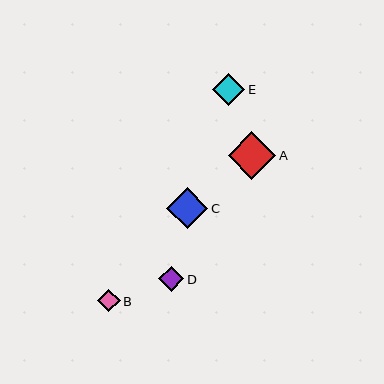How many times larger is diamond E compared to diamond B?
Diamond E is approximately 1.4 times the size of diamond B.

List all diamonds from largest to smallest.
From largest to smallest: A, C, E, D, B.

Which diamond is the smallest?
Diamond B is the smallest with a size of approximately 22 pixels.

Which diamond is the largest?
Diamond A is the largest with a size of approximately 48 pixels.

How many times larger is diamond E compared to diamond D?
Diamond E is approximately 1.3 times the size of diamond D.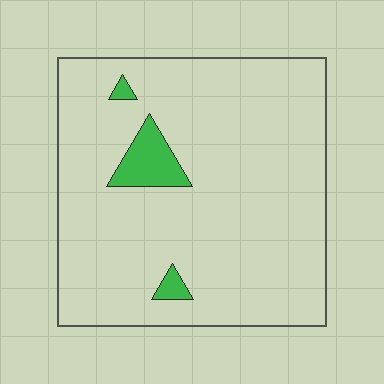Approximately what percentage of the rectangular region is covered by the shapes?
Approximately 5%.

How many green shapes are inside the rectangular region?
3.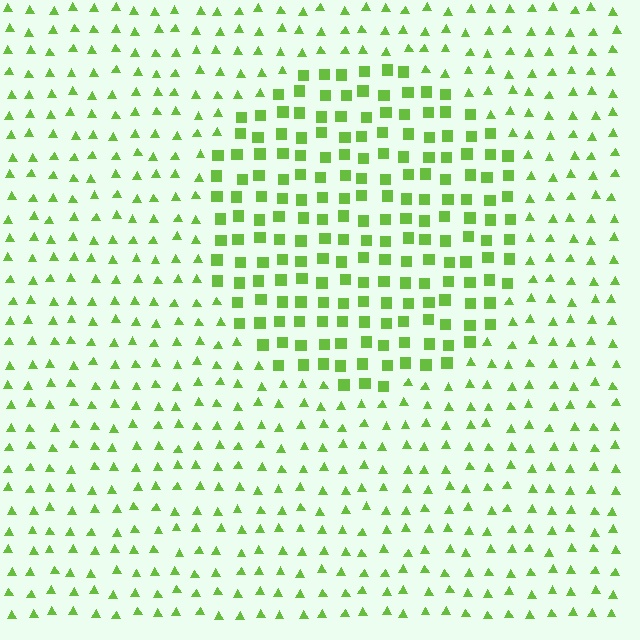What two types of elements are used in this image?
The image uses squares inside the circle region and triangles outside it.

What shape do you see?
I see a circle.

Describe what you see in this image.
The image is filled with small lime elements arranged in a uniform grid. A circle-shaped region contains squares, while the surrounding area contains triangles. The boundary is defined purely by the change in element shape.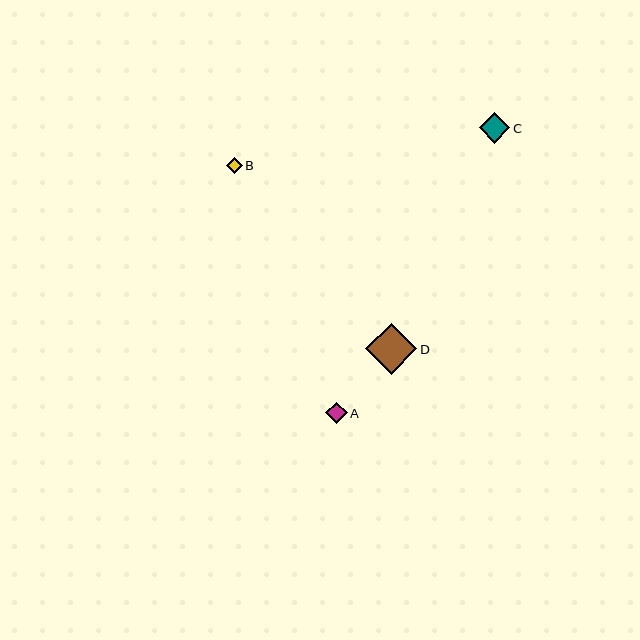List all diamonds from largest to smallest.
From largest to smallest: D, C, A, B.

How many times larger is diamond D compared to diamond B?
Diamond D is approximately 3.2 times the size of diamond B.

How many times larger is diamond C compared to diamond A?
Diamond C is approximately 1.4 times the size of diamond A.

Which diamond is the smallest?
Diamond B is the smallest with a size of approximately 16 pixels.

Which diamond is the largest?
Diamond D is the largest with a size of approximately 51 pixels.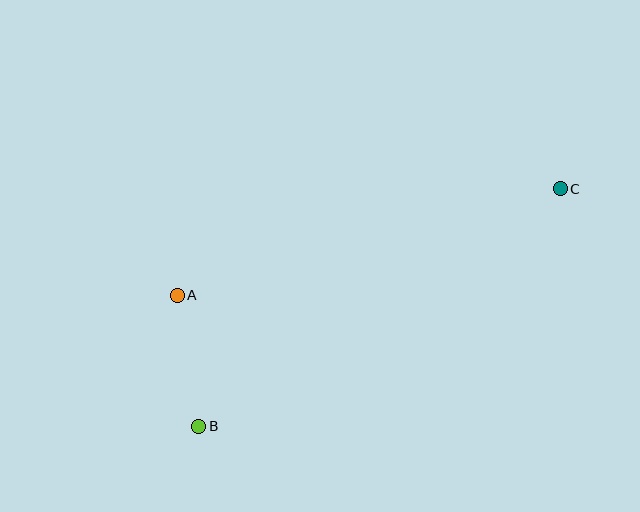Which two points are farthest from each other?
Points B and C are farthest from each other.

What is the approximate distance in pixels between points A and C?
The distance between A and C is approximately 398 pixels.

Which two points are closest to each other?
Points A and B are closest to each other.